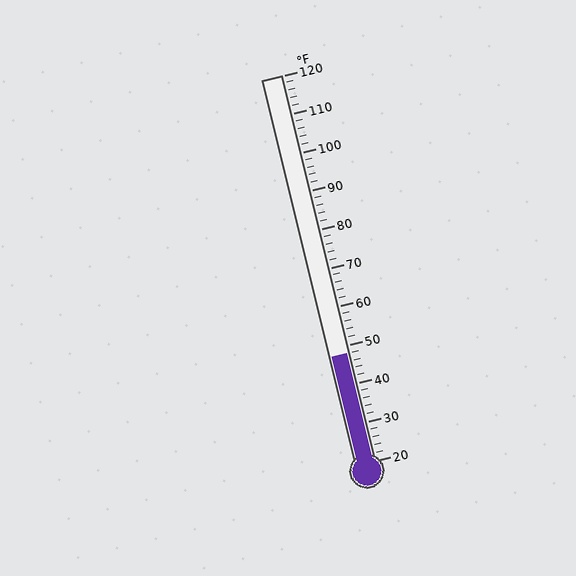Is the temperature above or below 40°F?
The temperature is above 40°F.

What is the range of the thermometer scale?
The thermometer scale ranges from 20°F to 120°F.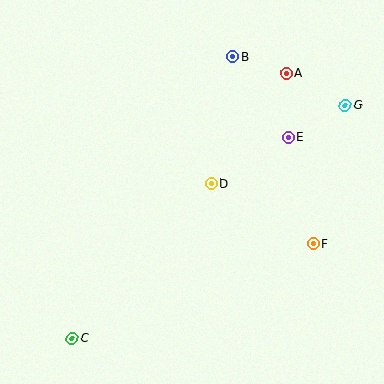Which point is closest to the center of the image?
Point D at (211, 184) is closest to the center.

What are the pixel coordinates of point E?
Point E is at (288, 137).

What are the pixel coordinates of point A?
Point A is at (286, 73).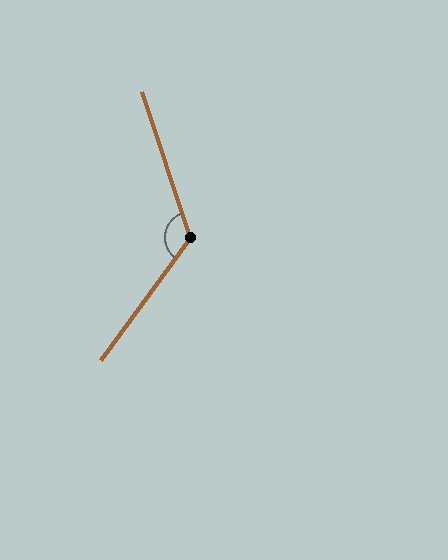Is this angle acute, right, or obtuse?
It is obtuse.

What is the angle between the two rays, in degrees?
Approximately 126 degrees.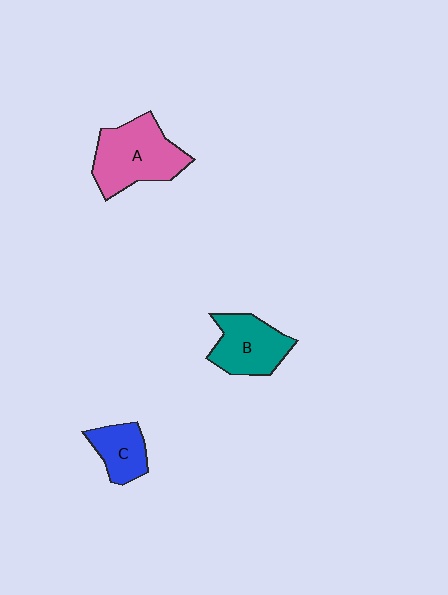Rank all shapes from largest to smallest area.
From largest to smallest: A (pink), B (teal), C (blue).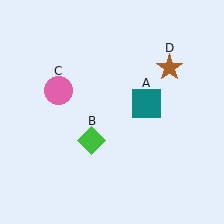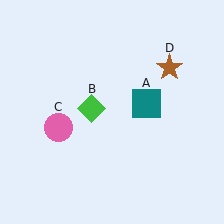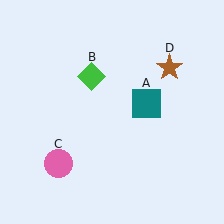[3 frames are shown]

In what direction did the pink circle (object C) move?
The pink circle (object C) moved down.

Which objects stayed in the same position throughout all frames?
Teal square (object A) and brown star (object D) remained stationary.